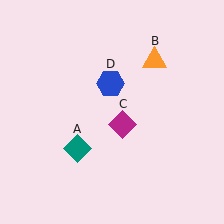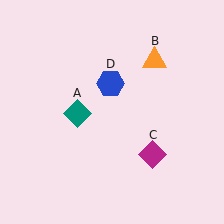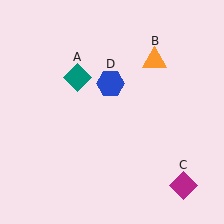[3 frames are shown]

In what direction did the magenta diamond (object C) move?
The magenta diamond (object C) moved down and to the right.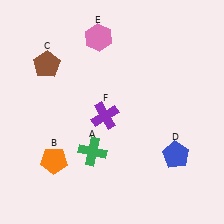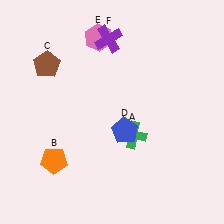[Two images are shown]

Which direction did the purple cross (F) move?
The purple cross (F) moved up.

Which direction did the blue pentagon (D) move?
The blue pentagon (D) moved left.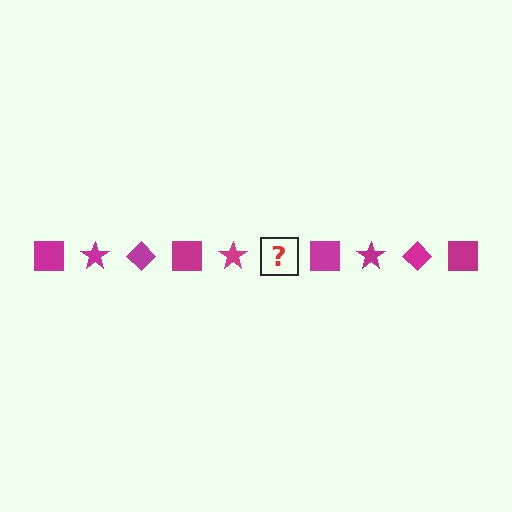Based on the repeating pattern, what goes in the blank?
The blank should be a magenta diamond.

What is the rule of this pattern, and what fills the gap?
The rule is that the pattern cycles through square, star, diamond shapes in magenta. The gap should be filled with a magenta diamond.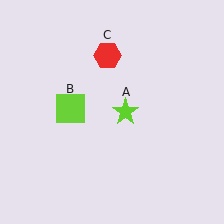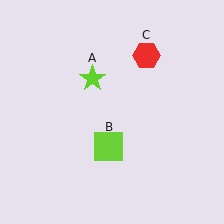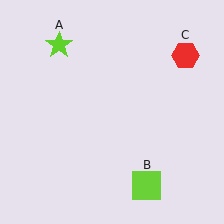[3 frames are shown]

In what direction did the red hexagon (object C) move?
The red hexagon (object C) moved right.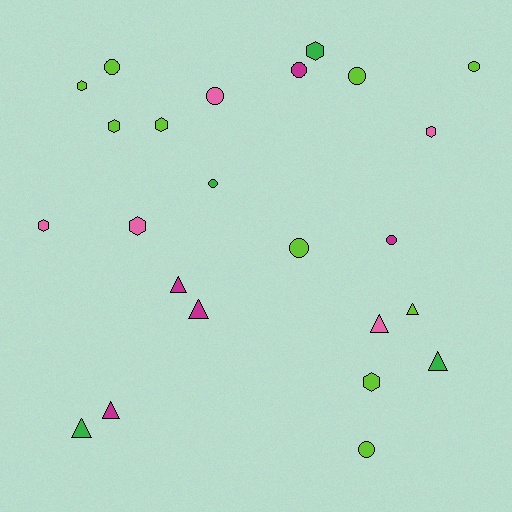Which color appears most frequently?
Lime, with 10 objects.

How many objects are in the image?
There are 24 objects.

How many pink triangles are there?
There is 1 pink triangle.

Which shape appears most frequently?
Circle, with 9 objects.